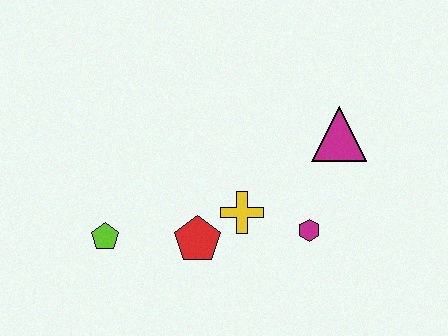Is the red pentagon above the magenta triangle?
No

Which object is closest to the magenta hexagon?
The yellow cross is closest to the magenta hexagon.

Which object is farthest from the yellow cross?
The lime pentagon is farthest from the yellow cross.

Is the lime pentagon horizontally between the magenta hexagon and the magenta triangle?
No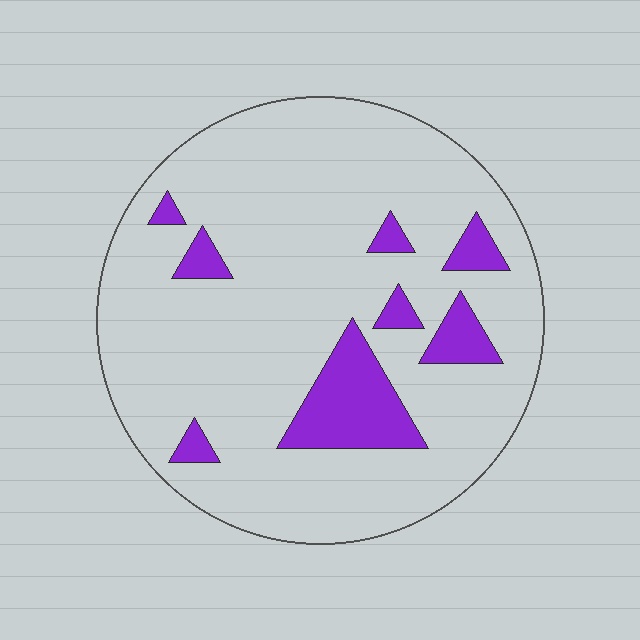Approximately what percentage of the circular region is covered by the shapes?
Approximately 15%.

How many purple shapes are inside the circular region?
8.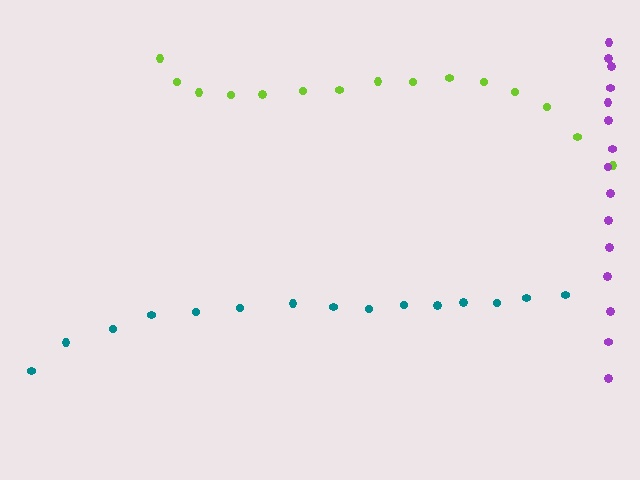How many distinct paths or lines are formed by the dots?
There are 3 distinct paths.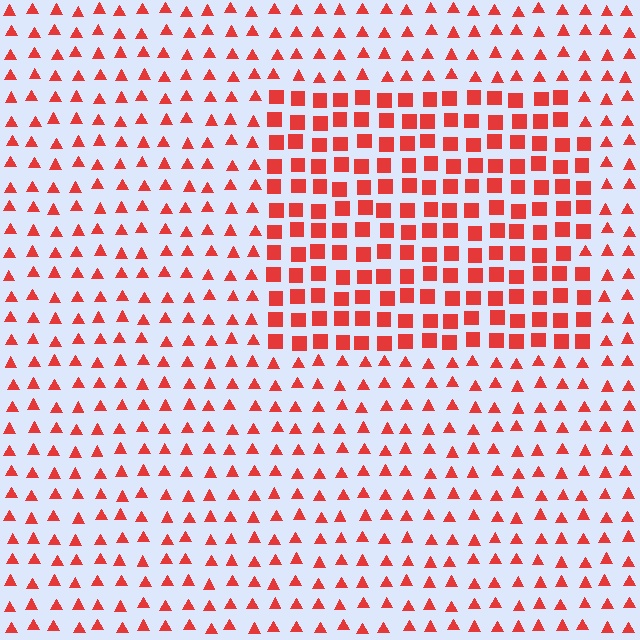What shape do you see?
I see a rectangle.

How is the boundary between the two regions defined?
The boundary is defined by a change in element shape: squares inside vs. triangles outside. All elements share the same color and spacing.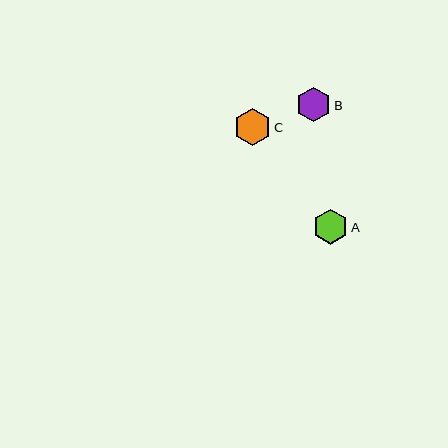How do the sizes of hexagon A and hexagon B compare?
Hexagon A and hexagon B are approximately the same size.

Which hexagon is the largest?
Hexagon C is the largest with a size of approximately 37 pixels.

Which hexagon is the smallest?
Hexagon B is the smallest with a size of approximately 34 pixels.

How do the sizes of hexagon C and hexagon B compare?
Hexagon C and hexagon B are approximately the same size.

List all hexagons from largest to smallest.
From largest to smallest: C, A, B.